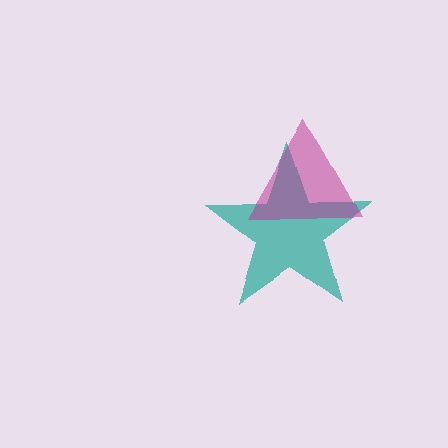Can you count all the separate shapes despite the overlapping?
Yes, there are 2 separate shapes.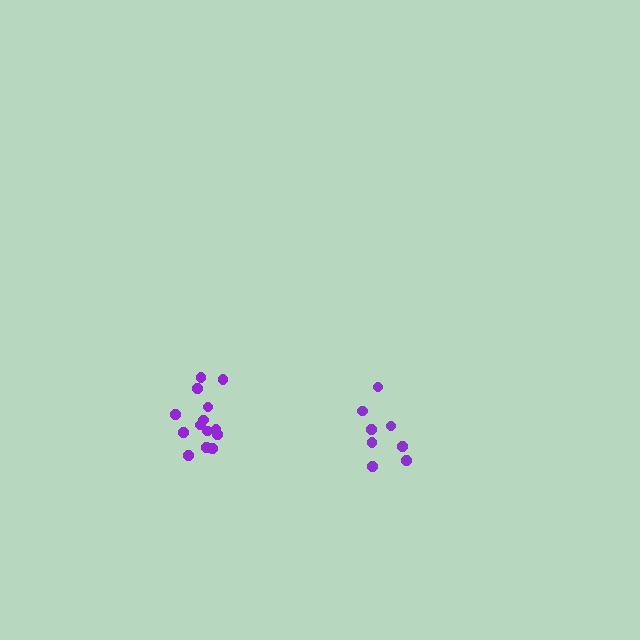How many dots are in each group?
Group 1: 14 dots, Group 2: 8 dots (22 total).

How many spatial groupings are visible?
There are 2 spatial groupings.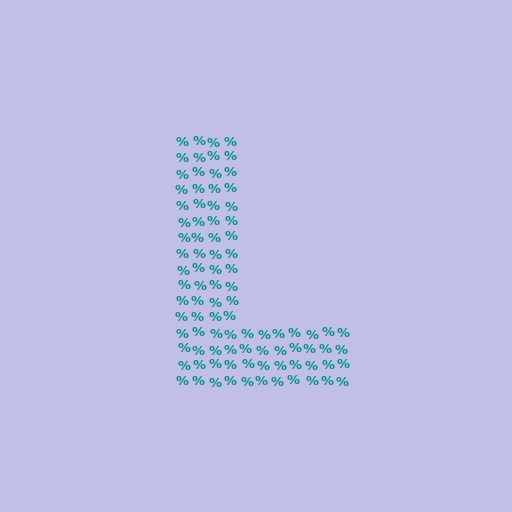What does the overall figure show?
The overall figure shows the letter L.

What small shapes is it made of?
It is made of small percent signs.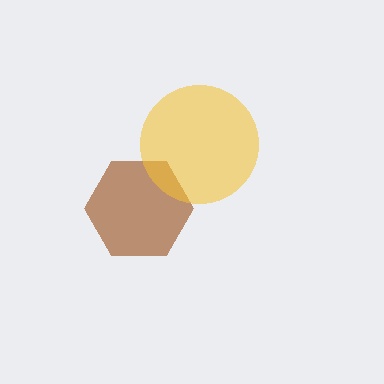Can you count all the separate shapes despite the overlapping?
Yes, there are 2 separate shapes.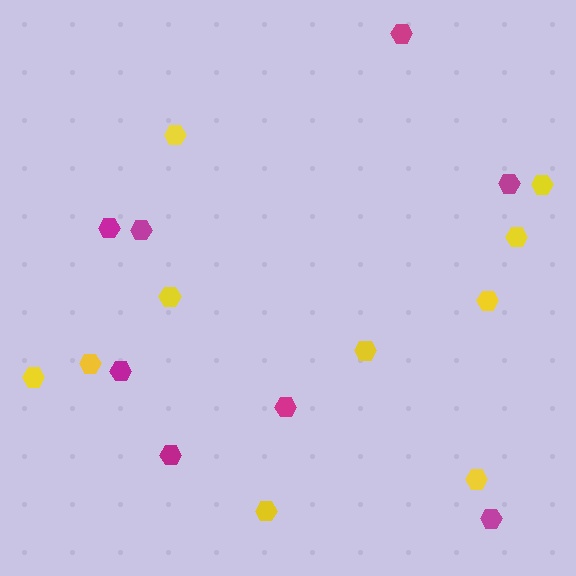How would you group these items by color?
There are 2 groups: one group of yellow hexagons (10) and one group of magenta hexagons (8).